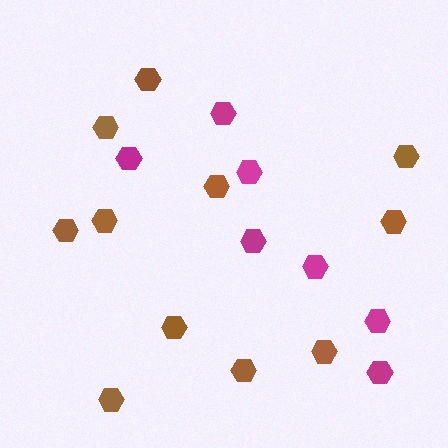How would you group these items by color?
There are 2 groups: one group of brown hexagons (11) and one group of magenta hexagons (7).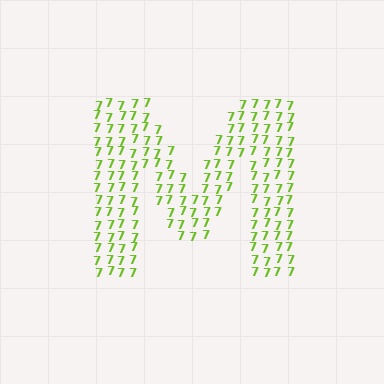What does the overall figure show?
The overall figure shows the letter M.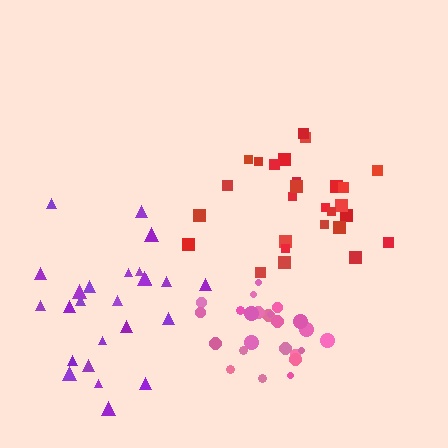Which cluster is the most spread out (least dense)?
Purple.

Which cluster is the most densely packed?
Pink.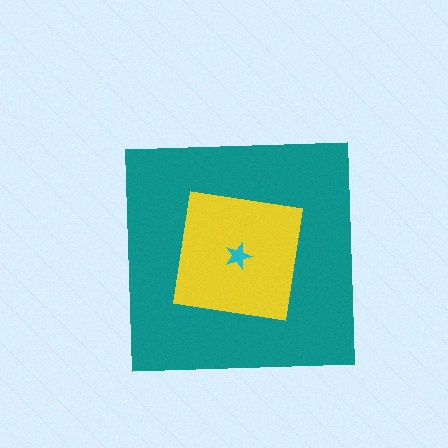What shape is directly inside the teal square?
The yellow square.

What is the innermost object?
The cyan star.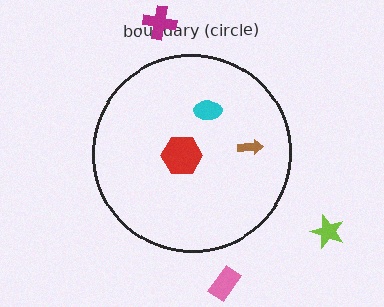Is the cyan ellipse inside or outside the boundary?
Inside.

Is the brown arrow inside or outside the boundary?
Inside.